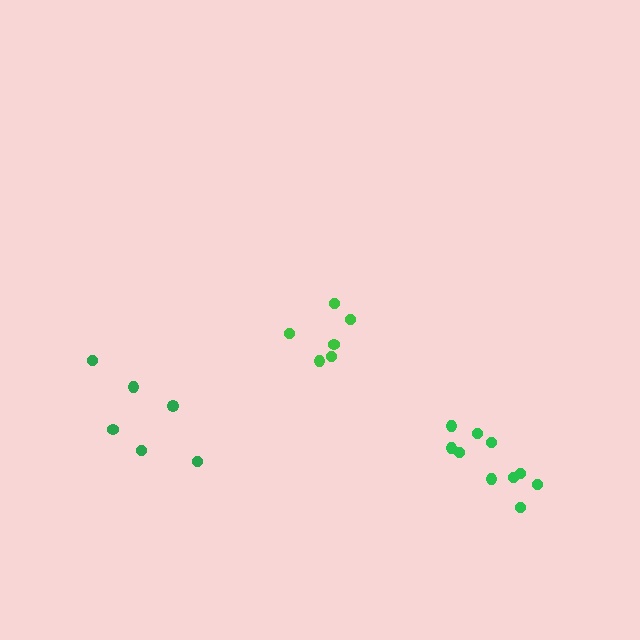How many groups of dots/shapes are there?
There are 3 groups.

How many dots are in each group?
Group 1: 10 dots, Group 2: 6 dots, Group 3: 6 dots (22 total).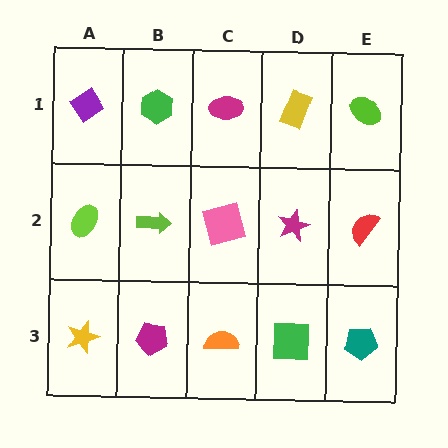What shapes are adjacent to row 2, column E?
A lime ellipse (row 1, column E), a teal pentagon (row 3, column E), a magenta star (row 2, column D).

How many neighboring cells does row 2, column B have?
4.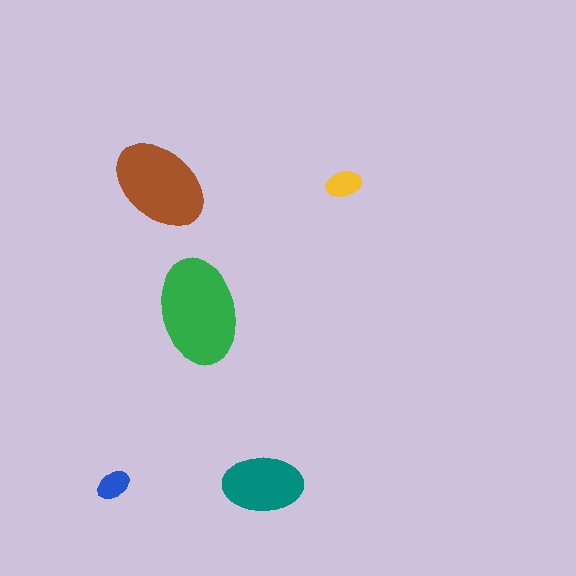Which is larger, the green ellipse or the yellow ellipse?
The green one.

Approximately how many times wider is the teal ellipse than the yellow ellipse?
About 2 times wider.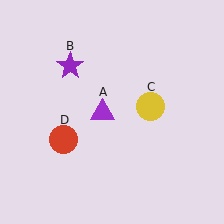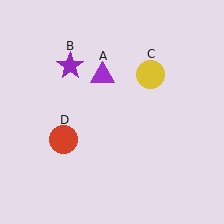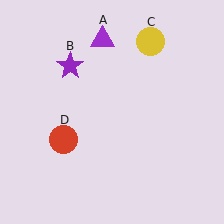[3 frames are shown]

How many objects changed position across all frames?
2 objects changed position: purple triangle (object A), yellow circle (object C).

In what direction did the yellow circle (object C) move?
The yellow circle (object C) moved up.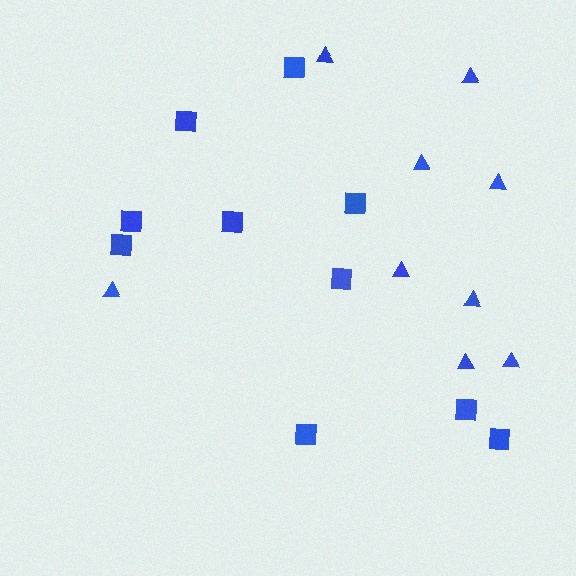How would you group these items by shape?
There are 2 groups: one group of triangles (9) and one group of squares (10).